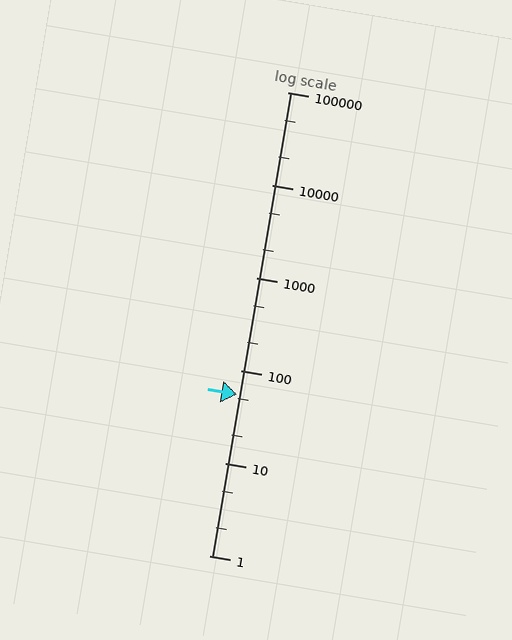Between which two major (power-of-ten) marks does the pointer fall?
The pointer is between 10 and 100.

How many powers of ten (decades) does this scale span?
The scale spans 5 decades, from 1 to 100000.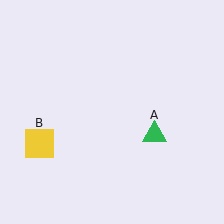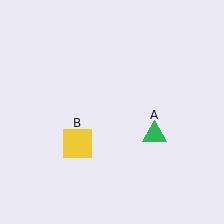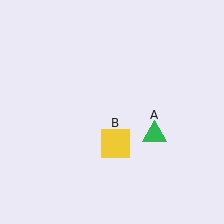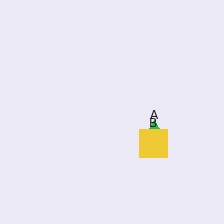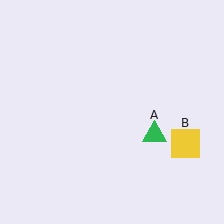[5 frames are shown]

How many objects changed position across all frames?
1 object changed position: yellow square (object B).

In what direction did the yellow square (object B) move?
The yellow square (object B) moved right.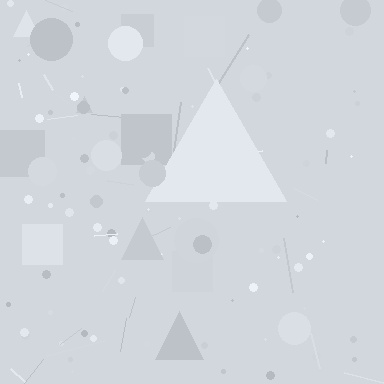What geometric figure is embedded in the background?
A triangle is embedded in the background.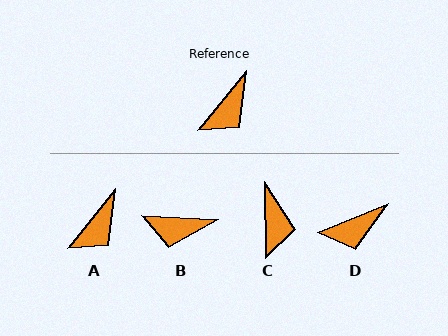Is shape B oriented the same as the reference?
No, it is off by about 53 degrees.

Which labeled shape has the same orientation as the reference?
A.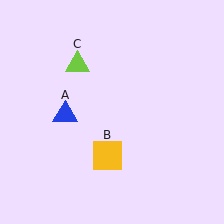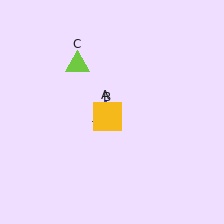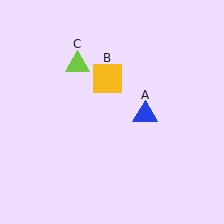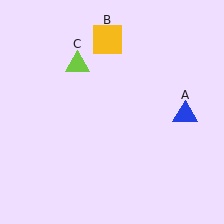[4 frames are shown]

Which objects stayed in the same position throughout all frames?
Lime triangle (object C) remained stationary.